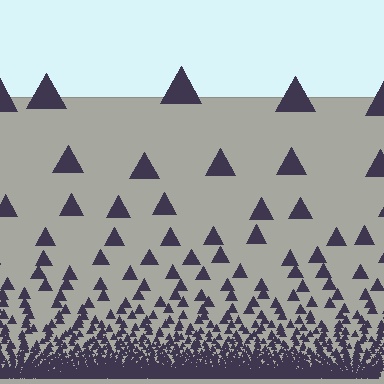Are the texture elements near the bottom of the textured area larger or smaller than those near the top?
Smaller. The gradient is inverted — elements near the bottom are smaller and denser.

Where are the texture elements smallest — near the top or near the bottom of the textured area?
Near the bottom.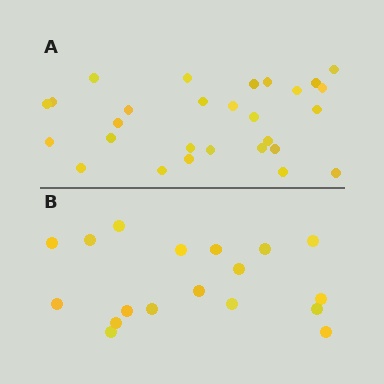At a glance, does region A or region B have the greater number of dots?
Region A (the top region) has more dots.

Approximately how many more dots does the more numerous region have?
Region A has roughly 10 or so more dots than region B.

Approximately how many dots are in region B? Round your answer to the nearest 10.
About 20 dots. (The exact count is 18, which rounds to 20.)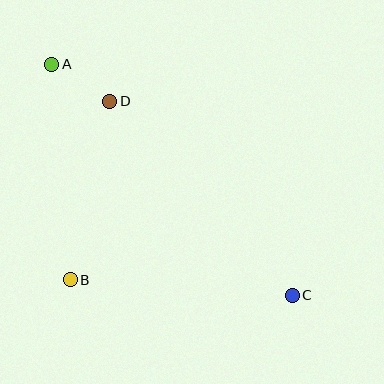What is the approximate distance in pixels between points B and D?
The distance between B and D is approximately 183 pixels.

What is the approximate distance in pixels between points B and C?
The distance between B and C is approximately 222 pixels.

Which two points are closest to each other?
Points A and D are closest to each other.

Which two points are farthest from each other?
Points A and C are farthest from each other.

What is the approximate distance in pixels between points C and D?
The distance between C and D is approximately 266 pixels.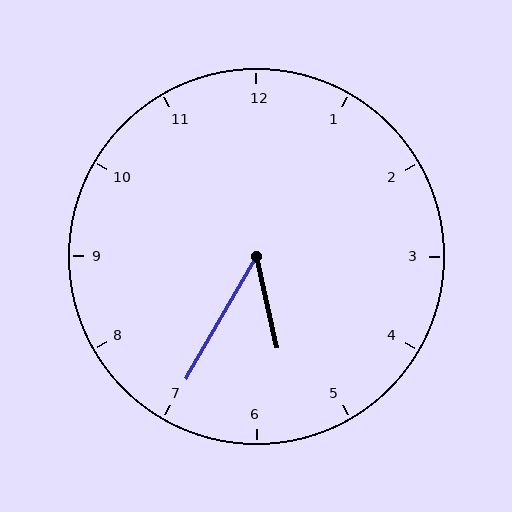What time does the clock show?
5:35.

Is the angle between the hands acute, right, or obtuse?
It is acute.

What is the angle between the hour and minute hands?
Approximately 42 degrees.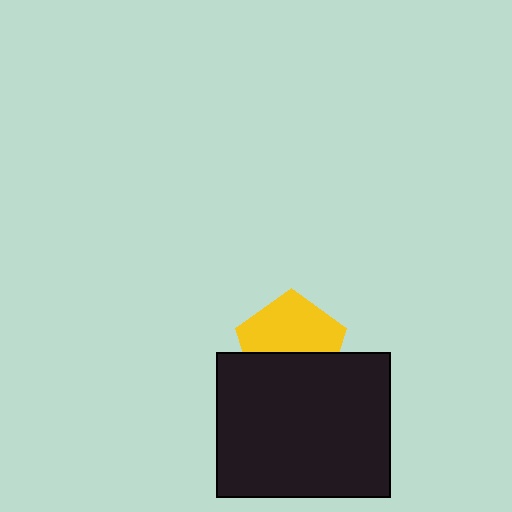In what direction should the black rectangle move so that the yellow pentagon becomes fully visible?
The black rectangle should move down. That is the shortest direction to clear the overlap and leave the yellow pentagon fully visible.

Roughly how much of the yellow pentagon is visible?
About half of it is visible (roughly 56%).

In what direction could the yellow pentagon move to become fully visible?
The yellow pentagon could move up. That would shift it out from behind the black rectangle entirely.